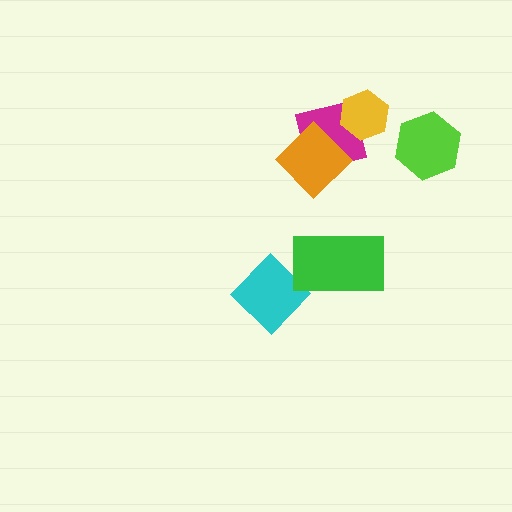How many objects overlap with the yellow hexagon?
1 object overlaps with the yellow hexagon.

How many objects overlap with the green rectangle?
0 objects overlap with the green rectangle.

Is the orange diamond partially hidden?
No, no other shape covers it.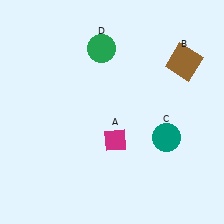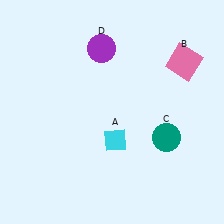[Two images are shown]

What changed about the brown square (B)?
In Image 1, B is brown. In Image 2, it changed to pink.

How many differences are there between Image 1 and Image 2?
There are 3 differences between the two images.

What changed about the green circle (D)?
In Image 1, D is green. In Image 2, it changed to purple.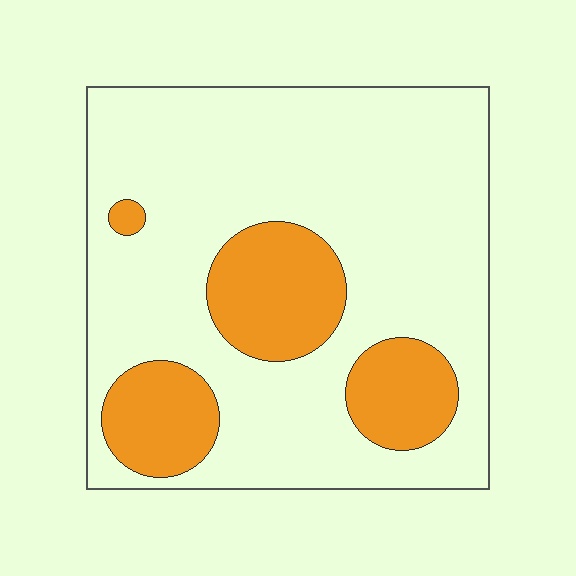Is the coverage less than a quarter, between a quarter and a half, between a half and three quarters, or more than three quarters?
Less than a quarter.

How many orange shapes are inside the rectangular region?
4.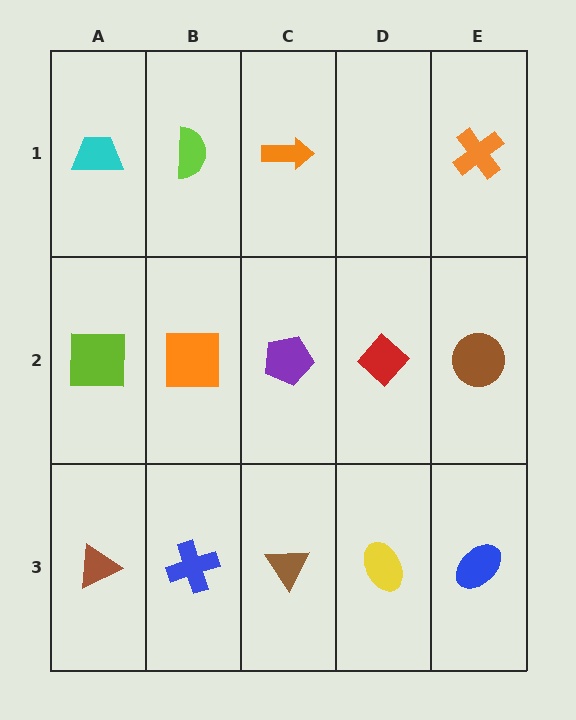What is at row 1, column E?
An orange cross.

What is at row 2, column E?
A brown circle.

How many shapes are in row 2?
5 shapes.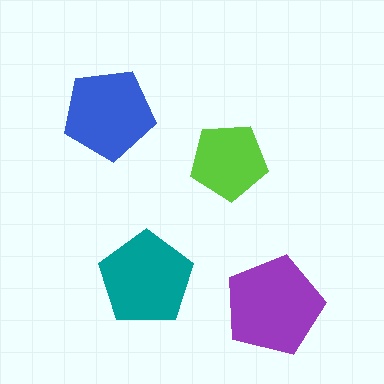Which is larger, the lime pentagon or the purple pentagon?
The purple one.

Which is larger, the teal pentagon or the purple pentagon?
The purple one.